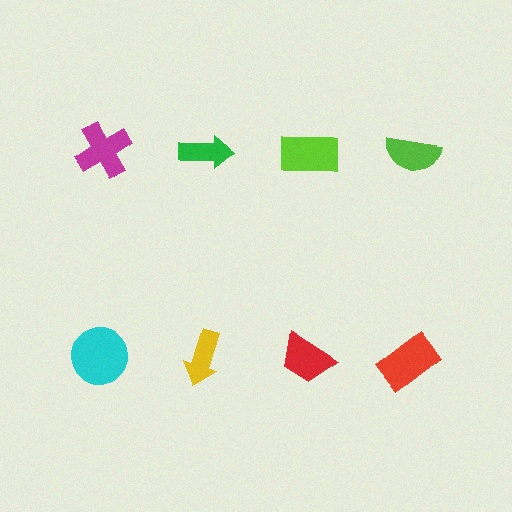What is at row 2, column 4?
A red rectangle.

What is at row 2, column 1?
A cyan circle.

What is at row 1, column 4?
A lime semicircle.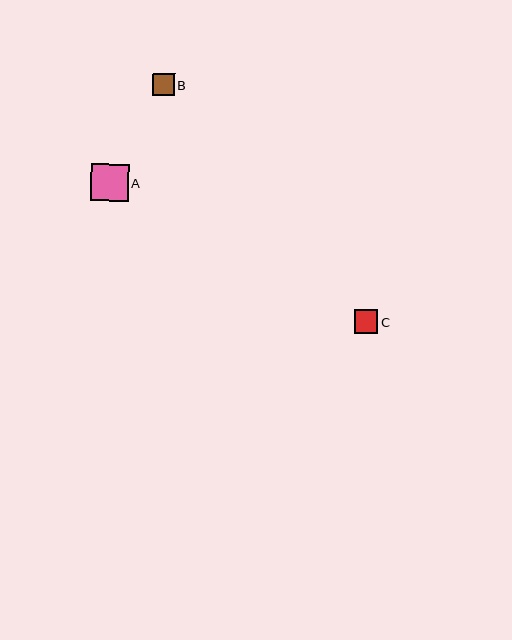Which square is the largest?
Square A is the largest with a size of approximately 37 pixels.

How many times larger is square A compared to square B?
Square A is approximately 1.7 times the size of square B.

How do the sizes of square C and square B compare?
Square C and square B are approximately the same size.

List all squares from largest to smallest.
From largest to smallest: A, C, B.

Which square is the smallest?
Square B is the smallest with a size of approximately 22 pixels.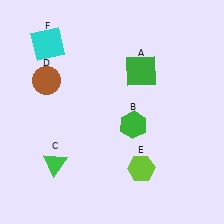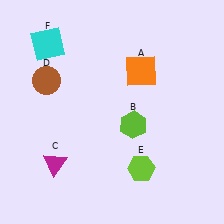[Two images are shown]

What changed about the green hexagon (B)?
In Image 1, B is green. In Image 2, it changed to lime.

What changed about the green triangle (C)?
In Image 1, C is green. In Image 2, it changed to magenta.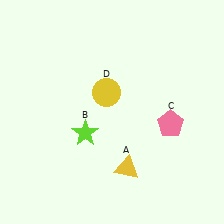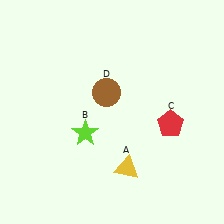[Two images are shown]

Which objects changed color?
C changed from pink to red. D changed from yellow to brown.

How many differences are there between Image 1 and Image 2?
There are 2 differences between the two images.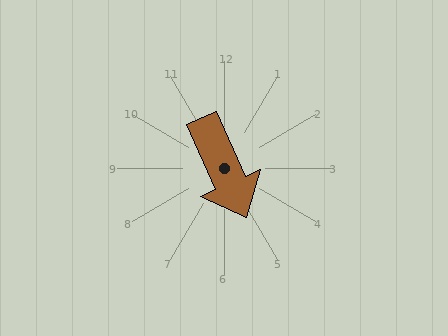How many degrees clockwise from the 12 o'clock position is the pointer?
Approximately 156 degrees.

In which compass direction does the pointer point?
Southeast.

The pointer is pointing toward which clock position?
Roughly 5 o'clock.